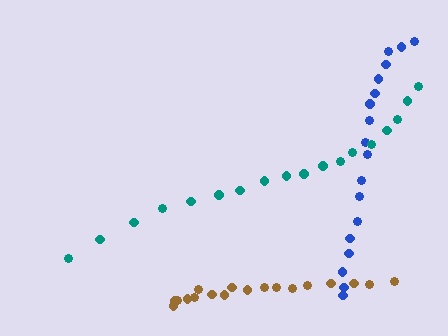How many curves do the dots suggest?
There are 3 distinct paths.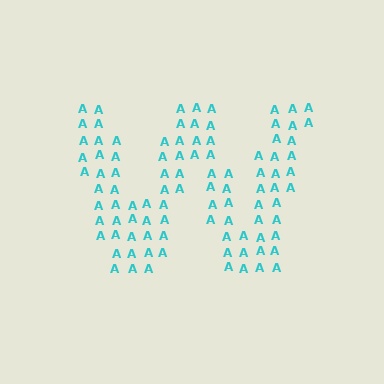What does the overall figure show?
The overall figure shows the letter W.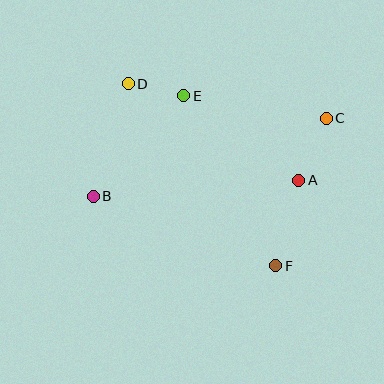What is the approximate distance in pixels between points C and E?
The distance between C and E is approximately 145 pixels.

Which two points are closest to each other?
Points D and E are closest to each other.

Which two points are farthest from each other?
Points B and C are farthest from each other.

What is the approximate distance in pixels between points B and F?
The distance between B and F is approximately 195 pixels.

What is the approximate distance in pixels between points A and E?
The distance between A and E is approximately 143 pixels.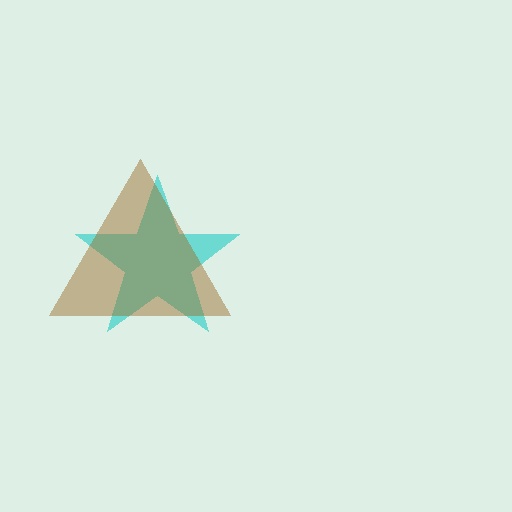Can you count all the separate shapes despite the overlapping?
Yes, there are 2 separate shapes.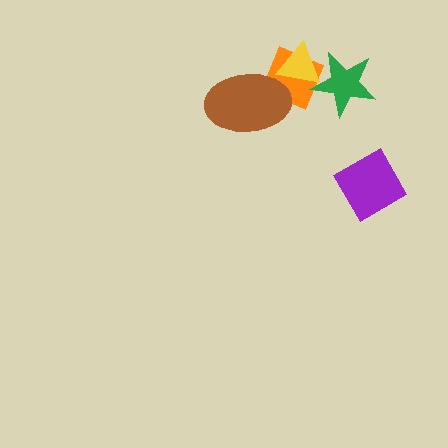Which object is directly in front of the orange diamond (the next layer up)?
The green star is directly in front of the orange diamond.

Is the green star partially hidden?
Yes, it is partially covered by another shape.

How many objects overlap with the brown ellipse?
1 object overlaps with the brown ellipse.